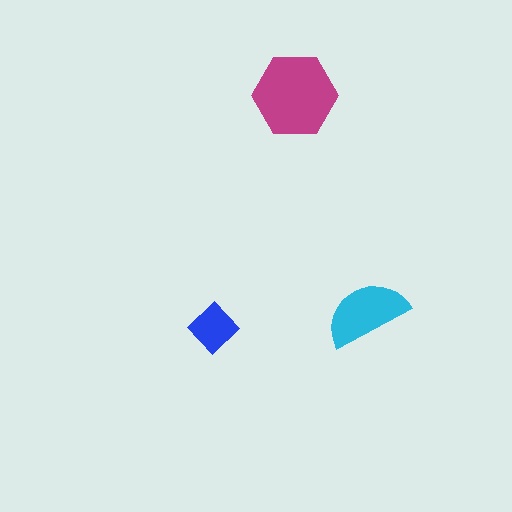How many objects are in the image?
There are 3 objects in the image.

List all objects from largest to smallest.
The magenta hexagon, the cyan semicircle, the blue diamond.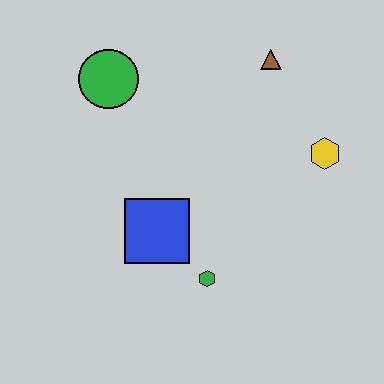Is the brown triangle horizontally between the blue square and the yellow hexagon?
Yes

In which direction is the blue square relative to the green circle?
The blue square is below the green circle.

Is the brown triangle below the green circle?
No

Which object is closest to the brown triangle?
The yellow hexagon is closest to the brown triangle.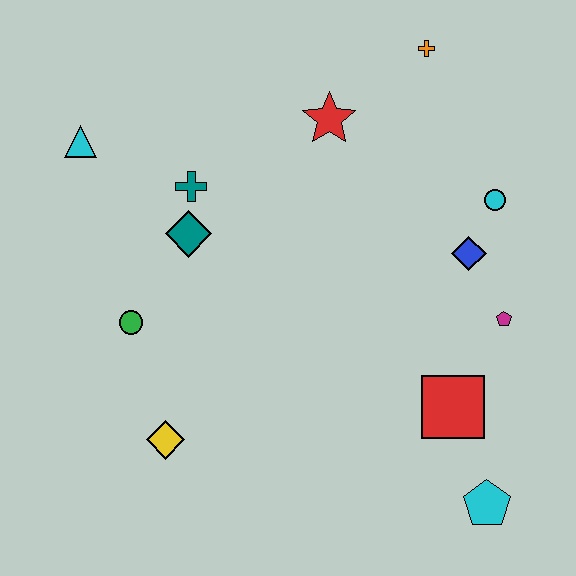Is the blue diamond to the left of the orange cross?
No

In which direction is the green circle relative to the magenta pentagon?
The green circle is to the left of the magenta pentagon.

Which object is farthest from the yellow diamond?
The orange cross is farthest from the yellow diamond.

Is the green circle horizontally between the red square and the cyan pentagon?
No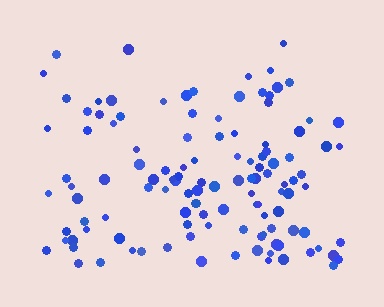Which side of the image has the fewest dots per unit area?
The top.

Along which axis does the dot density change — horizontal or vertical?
Vertical.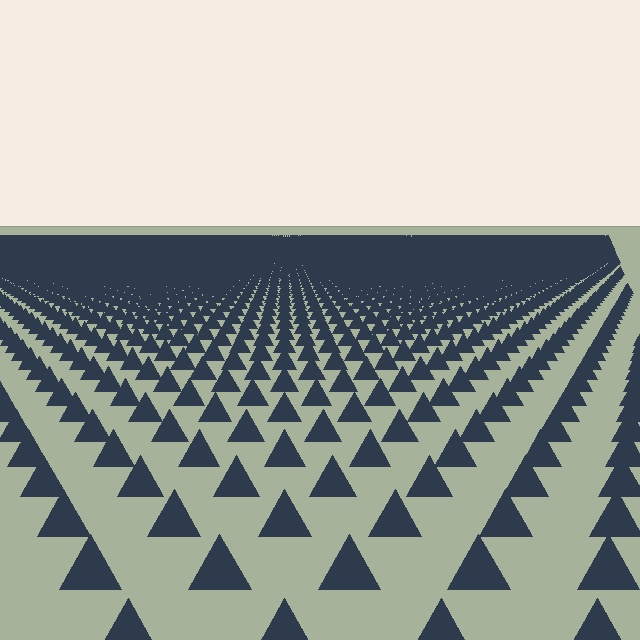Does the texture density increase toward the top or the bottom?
Density increases toward the top.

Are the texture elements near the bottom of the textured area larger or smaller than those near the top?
Larger. Near the bottom, elements are closer to the viewer and appear at a bigger on-screen size.